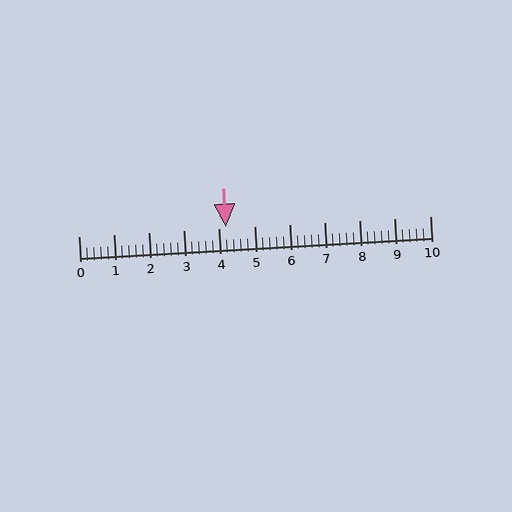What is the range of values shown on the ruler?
The ruler shows values from 0 to 10.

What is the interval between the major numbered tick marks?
The major tick marks are spaced 1 units apart.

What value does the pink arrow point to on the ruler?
The pink arrow points to approximately 4.2.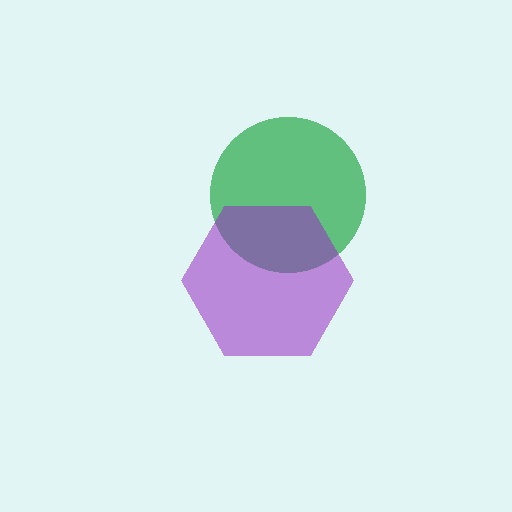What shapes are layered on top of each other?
The layered shapes are: a green circle, a purple hexagon.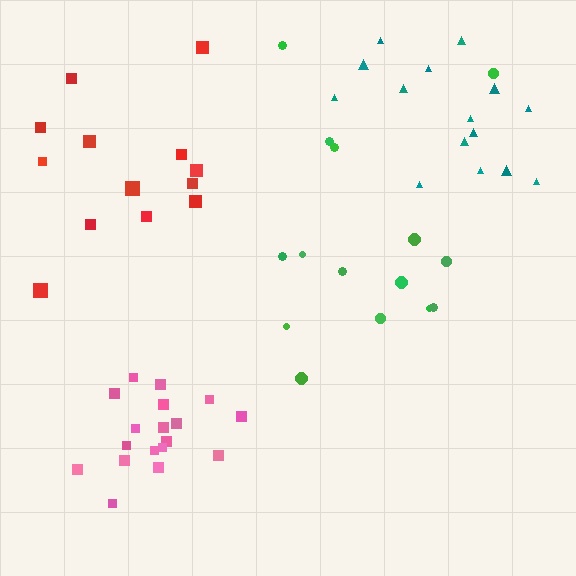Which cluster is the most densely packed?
Pink.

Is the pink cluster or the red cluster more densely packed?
Pink.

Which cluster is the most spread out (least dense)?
Red.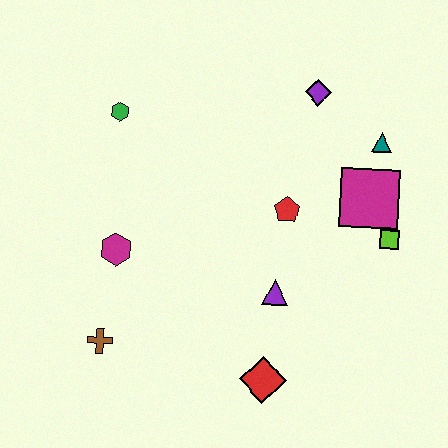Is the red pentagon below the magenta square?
Yes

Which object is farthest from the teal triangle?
The brown cross is farthest from the teal triangle.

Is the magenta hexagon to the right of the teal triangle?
No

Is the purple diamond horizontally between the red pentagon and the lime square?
Yes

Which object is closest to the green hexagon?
The magenta hexagon is closest to the green hexagon.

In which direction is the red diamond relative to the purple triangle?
The red diamond is below the purple triangle.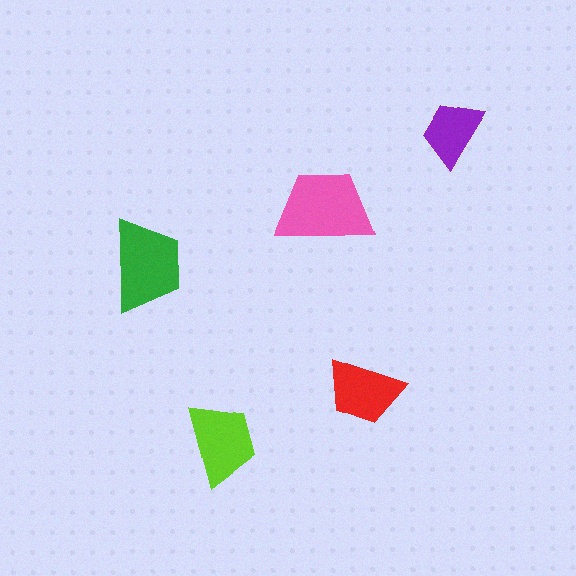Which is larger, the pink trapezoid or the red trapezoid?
The pink one.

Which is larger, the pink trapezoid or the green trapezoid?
The pink one.